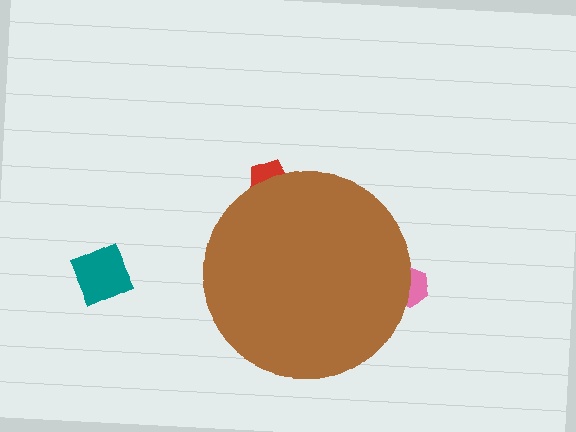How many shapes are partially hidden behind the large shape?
2 shapes are partially hidden.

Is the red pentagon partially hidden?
Yes, the red pentagon is partially hidden behind the brown circle.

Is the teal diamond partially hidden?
No, the teal diamond is fully visible.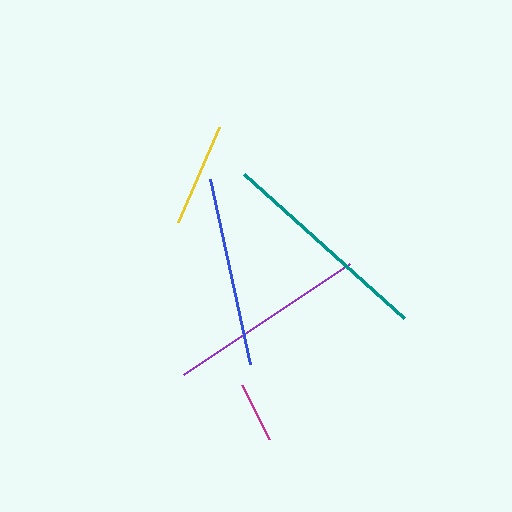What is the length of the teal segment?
The teal segment is approximately 215 pixels long.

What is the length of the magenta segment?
The magenta segment is approximately 61 pixels long.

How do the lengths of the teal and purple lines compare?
The teal and purple lines are approximately the same length.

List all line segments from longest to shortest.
From longest to shortest: teal, purple, blue, yellow, magenta.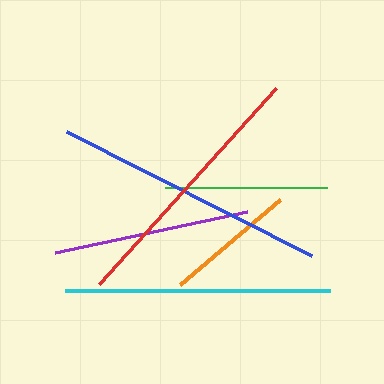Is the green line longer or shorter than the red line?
The red line is longer than the green line.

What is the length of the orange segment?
The orange segment is approximately 131 pixels long.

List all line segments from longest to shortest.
From longest to shortest: blue, cyan, red, purple, green, orange.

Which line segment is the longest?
The blue line is the longest at approximately 275 pixels.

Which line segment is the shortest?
The orange line is the shortest at approximately 131 pixels.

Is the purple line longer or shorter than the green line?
The purple line is longer than the green line.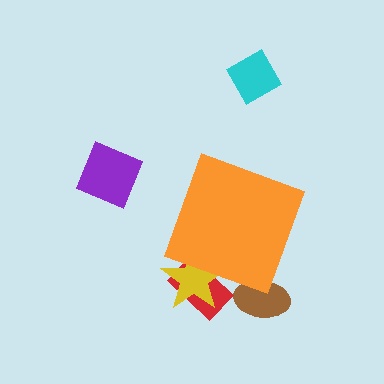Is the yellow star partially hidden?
Yes, the yellow star is partially hidden behind the orange diamond.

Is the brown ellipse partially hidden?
Yes, the brown ellipse is partially hidden behind the orange diamond.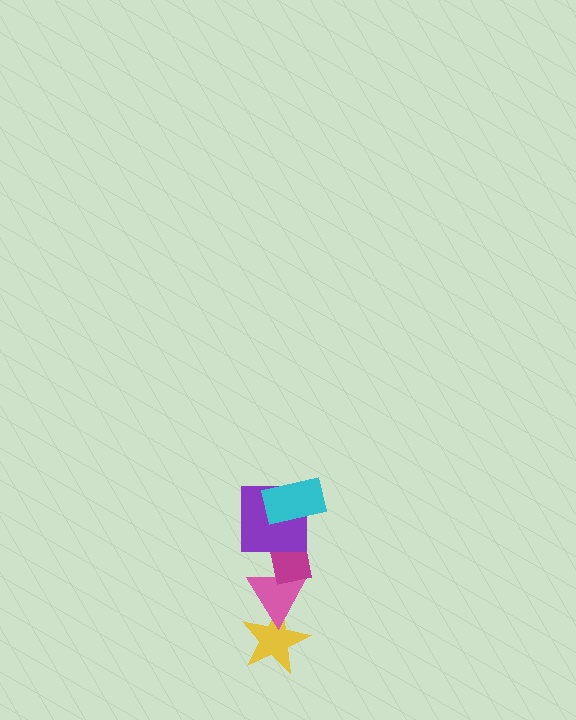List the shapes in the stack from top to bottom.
From top to bottom: the cyan rectangle, the purple square, the magenta rectangle, the pink triangle, the yellow star.